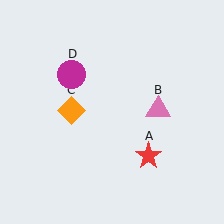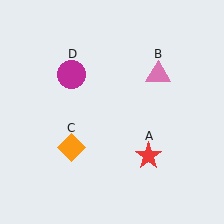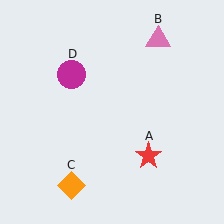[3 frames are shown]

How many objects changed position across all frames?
2 objects changed position: pink triangle (object B), orange diamond (object C).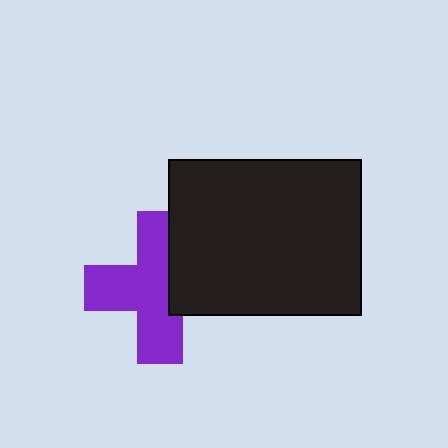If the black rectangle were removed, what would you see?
You would see the complete purple cross.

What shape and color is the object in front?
The object in front is a black rectangle.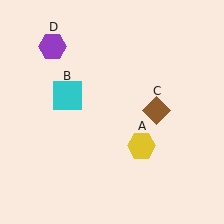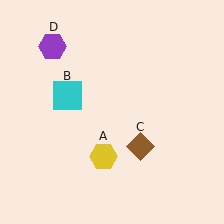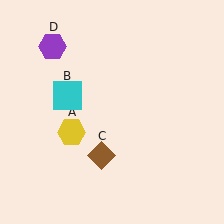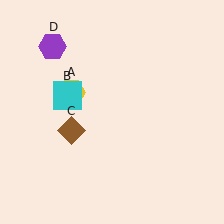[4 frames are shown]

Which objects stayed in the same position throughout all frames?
Cyan square (object B) and purple hexagon (object D) remained stationary.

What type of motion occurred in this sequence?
The yellow hexagon (object A), brown diamond (object C) rotated clockwise around the center of the scene.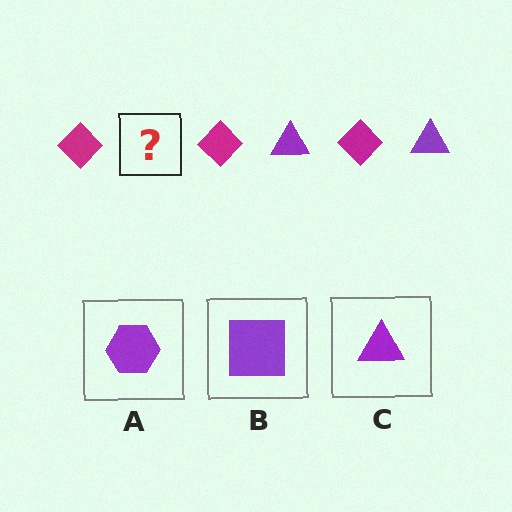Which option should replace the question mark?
Option C.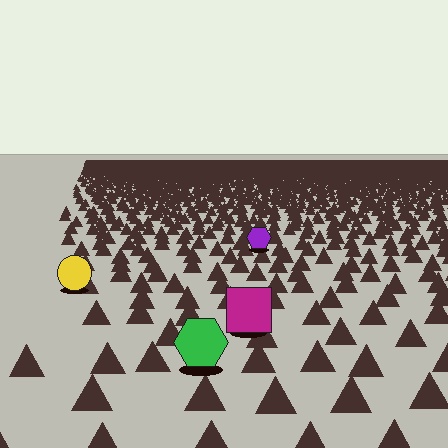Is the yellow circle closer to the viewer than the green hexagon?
No. The green hexagon is closer — you can tell from the texture gradient: the ground texture is coarser near it.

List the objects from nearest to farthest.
From nearest to farthest: the green hexagon, the magenta square, the yellow circle, the purple hexagon.